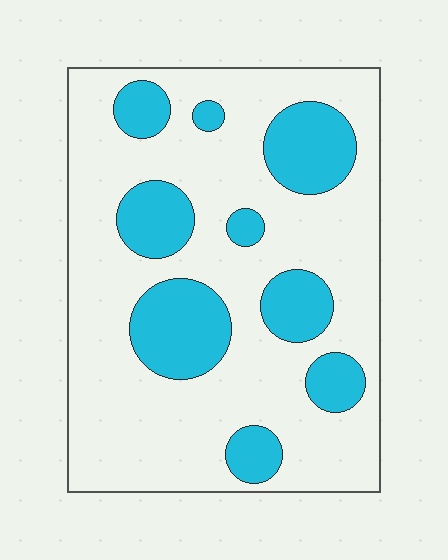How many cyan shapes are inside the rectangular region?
9.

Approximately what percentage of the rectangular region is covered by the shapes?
Approximately 25%.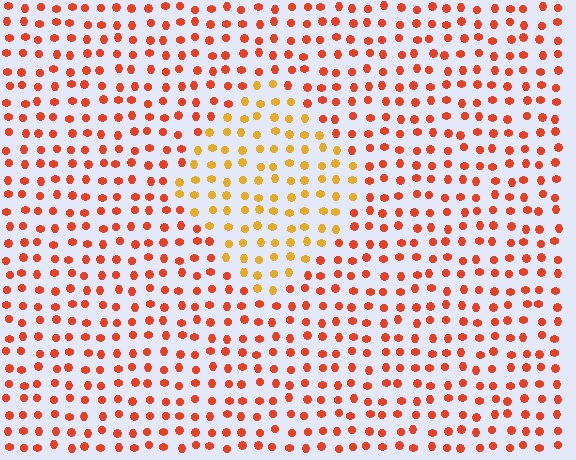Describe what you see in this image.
The image is filled with small red elements in a uniform arrangement. A diamond-shaped region is visible where the elements are tinted to a slightly different hue, forming a subtle color boundary.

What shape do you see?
I see a diamond.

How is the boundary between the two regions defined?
The boundary is defined purely by a slight shift in hue (about 34 degrees). Spacing, size, and orientation are identical on both sides.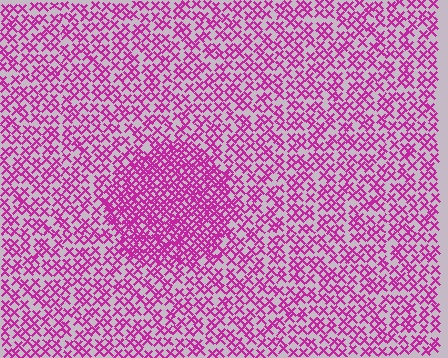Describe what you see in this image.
The image contains small magenta elements arranged at two different densities. A circle-shaped region is visible where the elements are more densely packed than the surrounding area.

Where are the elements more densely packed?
The elements are more densely packed inside the circle boundary.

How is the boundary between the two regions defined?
The boundary is defined by a change in element density (approximately 2.0x ratio). All elements are the same color, size, and shape.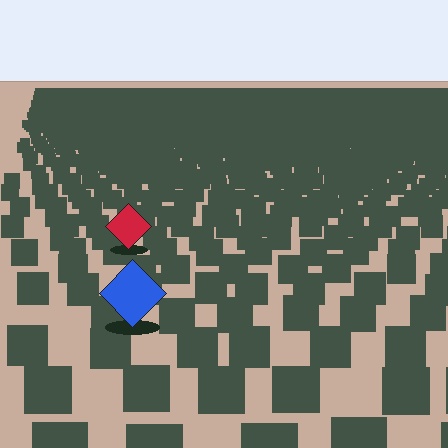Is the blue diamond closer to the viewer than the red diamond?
Yes. The blue diamond is closer — you can tell from the texture gradient: the ground texture is coarser near it.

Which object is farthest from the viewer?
The red diamond is farthest from the viewer. It appears smaller and the ground texture around it is denser.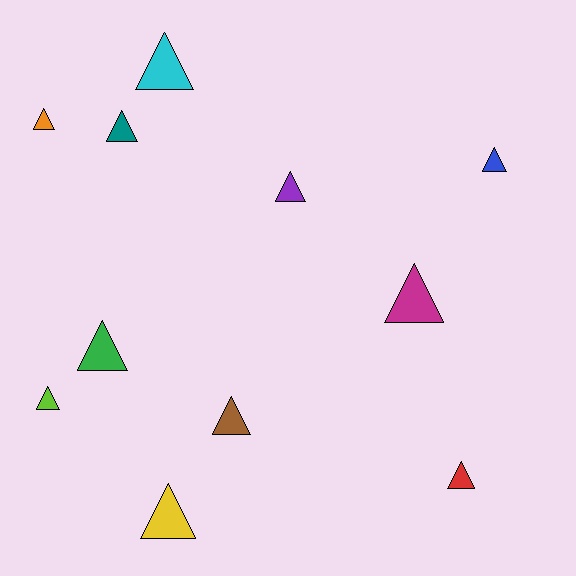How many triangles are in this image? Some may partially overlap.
There are 11 triangles.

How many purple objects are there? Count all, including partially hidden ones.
There is 1 purple object.